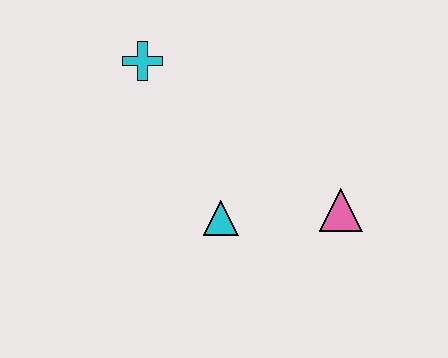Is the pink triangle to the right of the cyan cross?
Yes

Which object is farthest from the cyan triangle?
The cyan cross is farthest from the cyan triangle.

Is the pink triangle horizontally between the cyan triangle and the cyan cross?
No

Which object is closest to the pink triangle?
The cyan triangle is closest to the pink triangle.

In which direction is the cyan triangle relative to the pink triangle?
The cyan triangle is to the left of the pink triangle.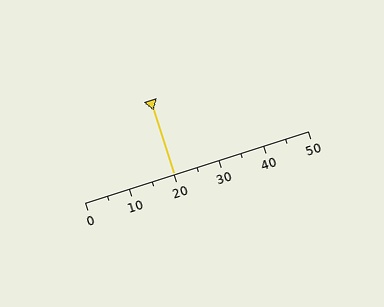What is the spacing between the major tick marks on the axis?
The major ticks are spaced 10 apart.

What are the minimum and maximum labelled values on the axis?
The axis runs from 0 to 50.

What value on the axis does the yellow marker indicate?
The marker indicates approximately 20.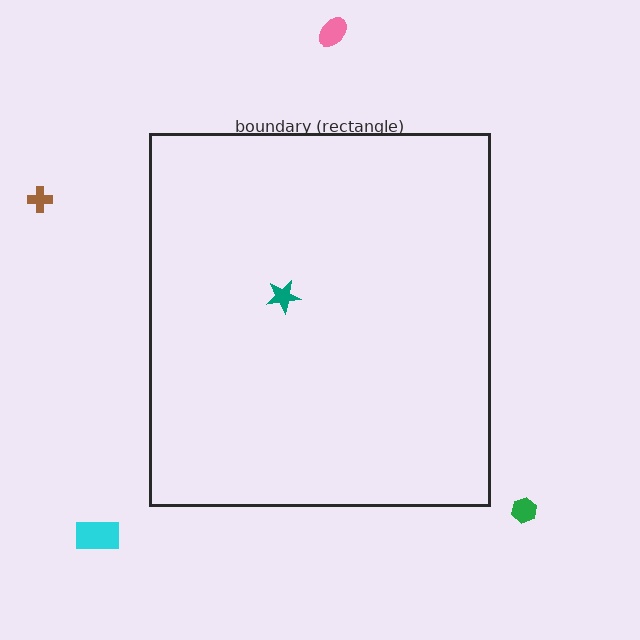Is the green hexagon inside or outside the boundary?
Outside.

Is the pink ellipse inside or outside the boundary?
Outside.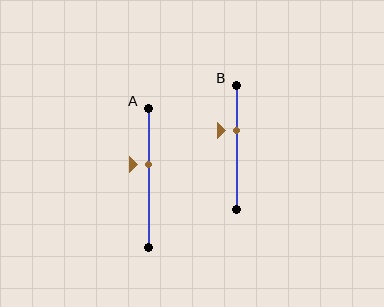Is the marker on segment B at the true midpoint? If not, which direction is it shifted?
No, the marker on segment B is shifted upward by about 14% of the segment length.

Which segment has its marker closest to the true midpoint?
Segment A has its marker closest to the true midpoint.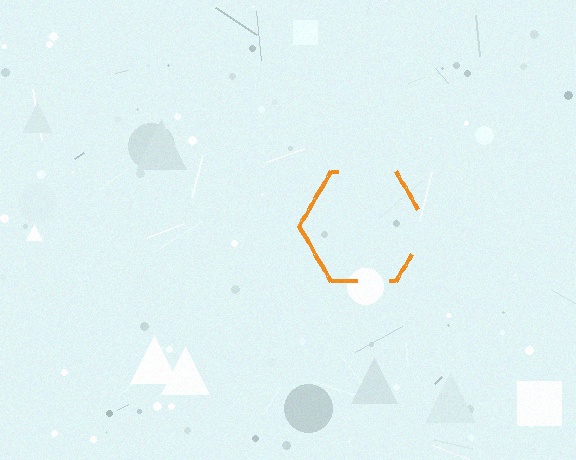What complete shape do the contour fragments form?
The contour fragments form a hexagon.